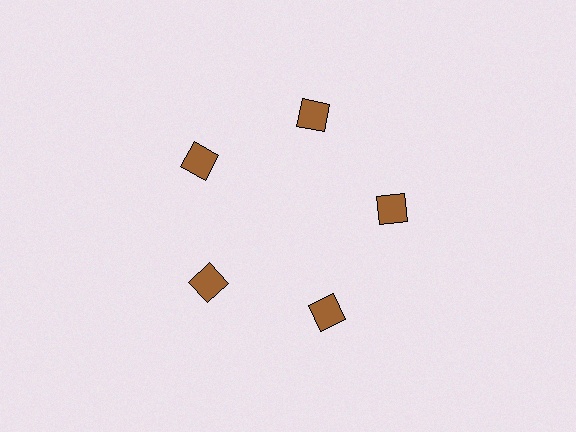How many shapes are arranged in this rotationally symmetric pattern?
There are 5 shapes, arranged in 5 groups of 1.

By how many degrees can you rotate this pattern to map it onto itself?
The pattern maps onto itself every 72 degrees of rotation.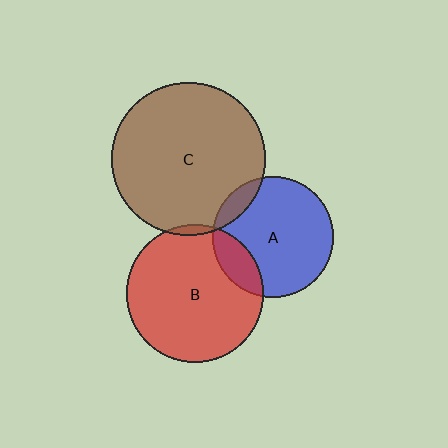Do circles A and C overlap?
Yes.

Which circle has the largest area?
Circle C (brown).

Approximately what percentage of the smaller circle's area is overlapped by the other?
Approximately 10%.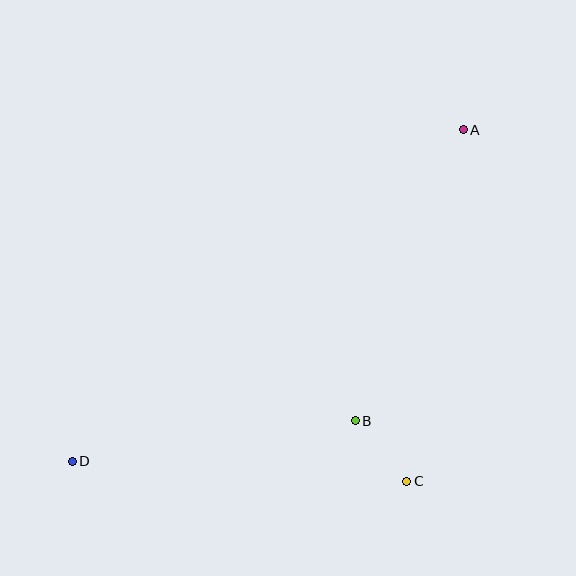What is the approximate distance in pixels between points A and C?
The distance between A and C is approximately 356 pixels.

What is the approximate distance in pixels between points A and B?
The distance between A and B is approximately 310 pixels.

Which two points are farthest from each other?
Points A and D are farthest from each other.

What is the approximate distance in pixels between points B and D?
The distance between B and D is approximately 286 pixels.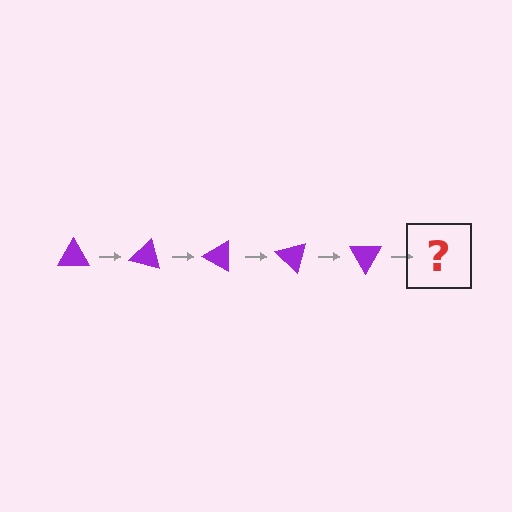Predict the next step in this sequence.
The next step is a purple triangle rotated 75 degrees.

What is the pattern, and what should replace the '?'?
The pattern is that the triangle rotates 15 degrees each step. The '?' should be a purple triangle rotated 75 degrees.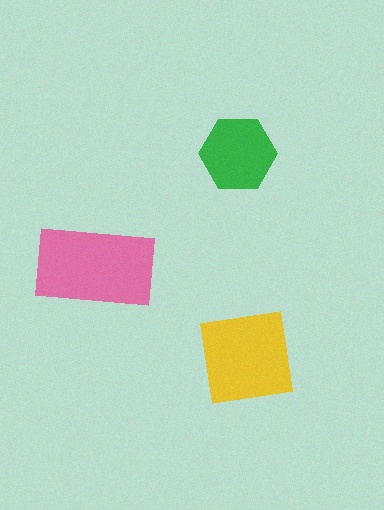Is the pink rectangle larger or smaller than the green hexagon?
Larger.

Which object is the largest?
The pink rectangle.